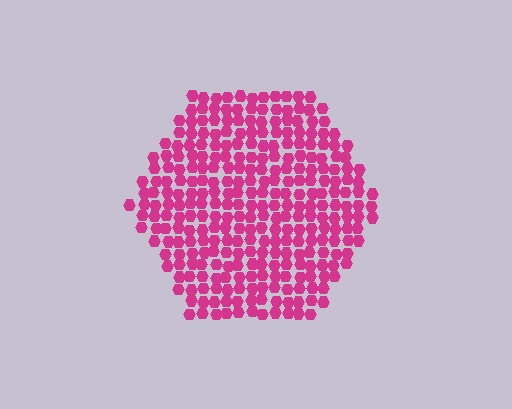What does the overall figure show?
The overall figure shows a hexagon.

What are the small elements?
The small elements are hexagons.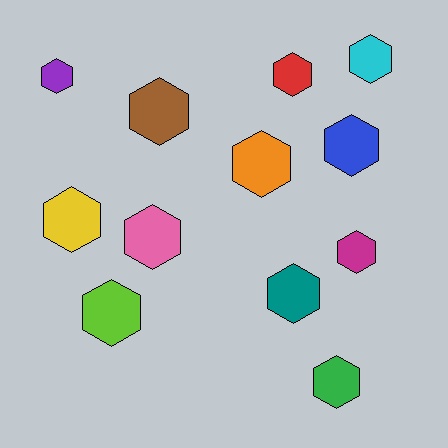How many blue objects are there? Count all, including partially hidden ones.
There is 1 blue object.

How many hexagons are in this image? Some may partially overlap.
There are 12 hexagons.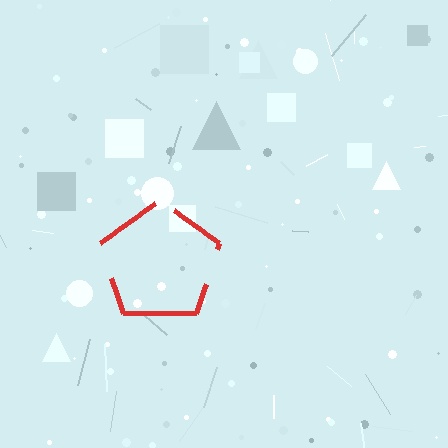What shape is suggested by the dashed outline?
The dashed outline suggests a pentagon.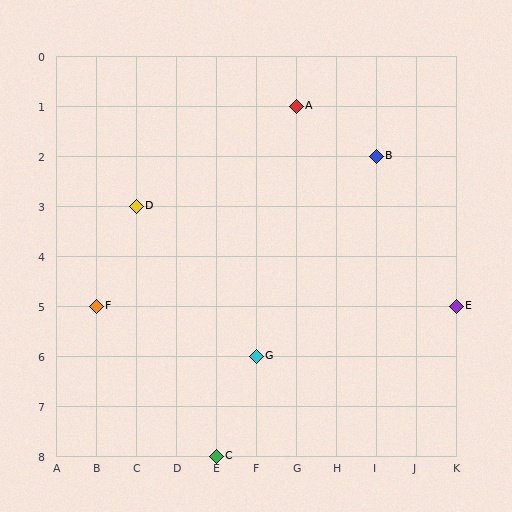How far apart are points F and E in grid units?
Points F and E are 9 columns apart.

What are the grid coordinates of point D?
Point D is at grid coordinates (C, 3).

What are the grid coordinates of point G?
Point G is at grid coordinates (F, 6).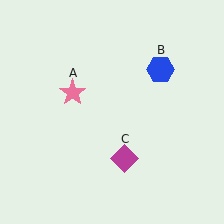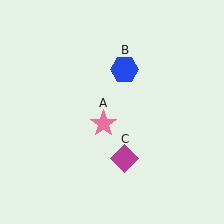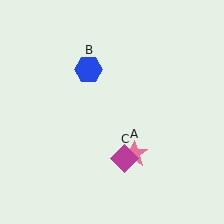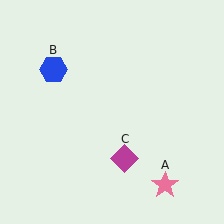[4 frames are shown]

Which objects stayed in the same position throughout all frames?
Magenta diamond (object C) remained stationary.